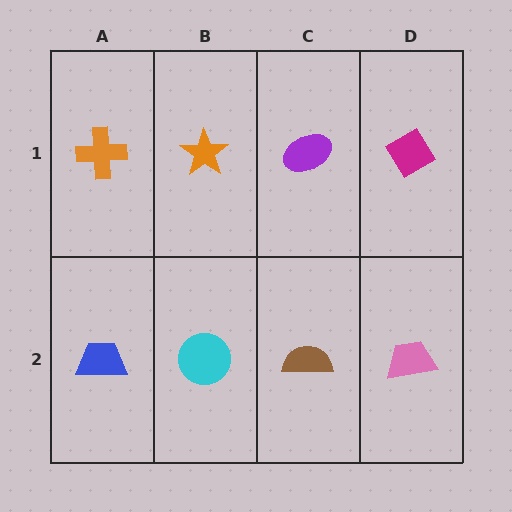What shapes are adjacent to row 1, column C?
A brown semicircle (row 2, column C), an orange star (row 1, column B), a magenta diamond (row 1, column D).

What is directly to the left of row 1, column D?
A purple ellipse.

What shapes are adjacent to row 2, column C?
A purple ellipse (row 1, column C), a cyan circle (row 2, column B), a pink trapezoid (row 2, column D).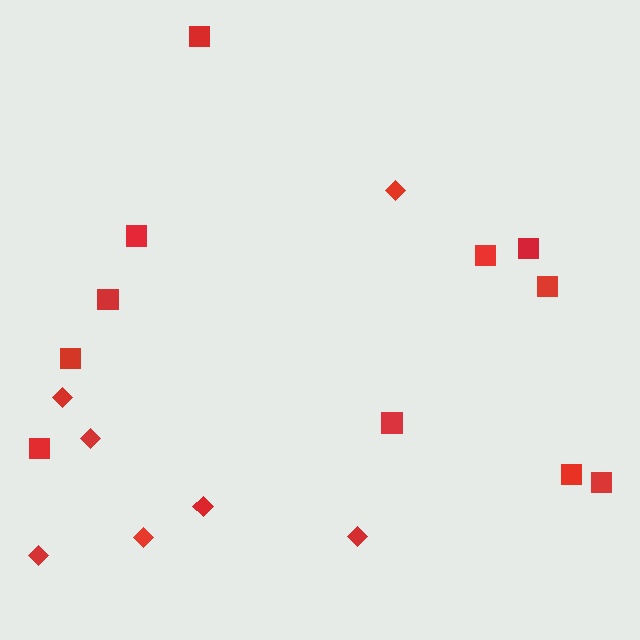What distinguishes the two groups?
There are 2 groups: one group of diamonds (7) and one group of squares (11).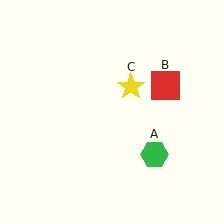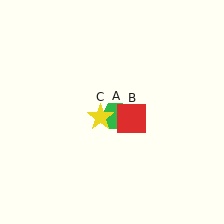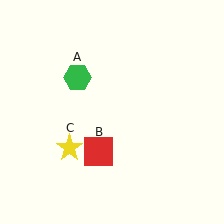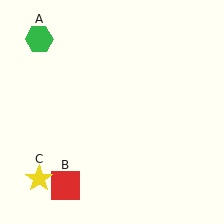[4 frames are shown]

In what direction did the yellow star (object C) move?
The yellow star (object C) moved down and to the left.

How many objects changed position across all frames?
3 objects changed position: green hexagon (object A), red square (object B), yellow star (object C).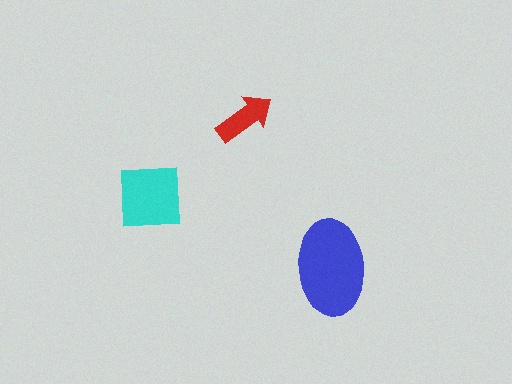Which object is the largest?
The blue ellipse.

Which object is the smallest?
The red arrow.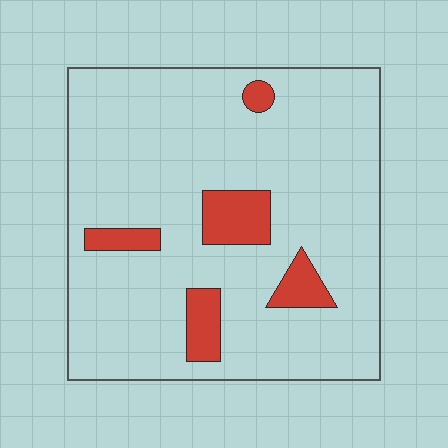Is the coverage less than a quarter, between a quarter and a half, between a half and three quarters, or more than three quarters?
Less than a quarter.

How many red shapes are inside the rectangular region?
5.